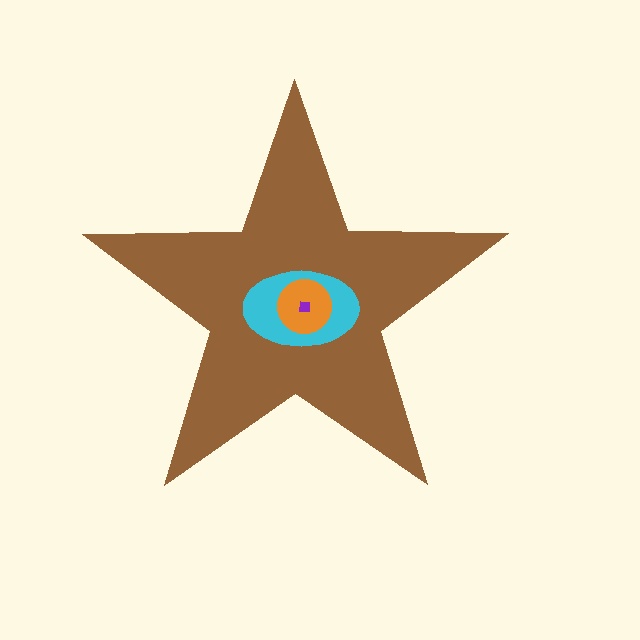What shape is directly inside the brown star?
The cyan ellipse.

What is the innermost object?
The purple square.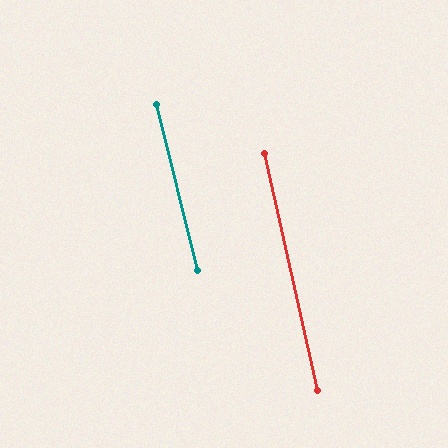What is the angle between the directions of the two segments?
Approximately 2 degrees.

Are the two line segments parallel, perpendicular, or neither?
Parallel — their directions differ by only 1.5°.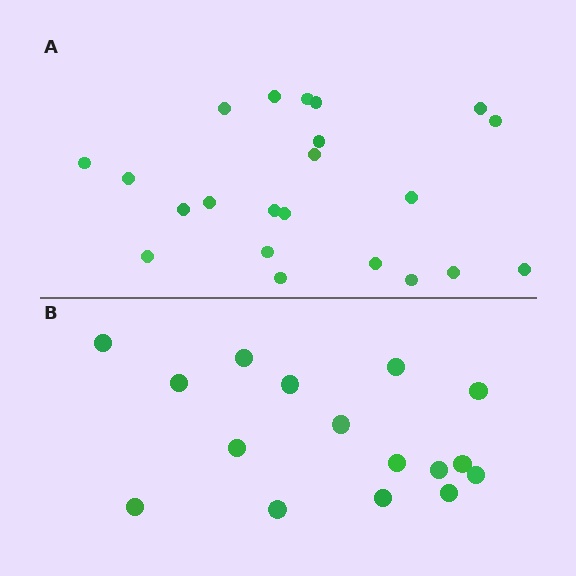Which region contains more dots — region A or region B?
Region A (the top region) has more dots.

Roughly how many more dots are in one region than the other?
Region A has about 6 more dots than region B.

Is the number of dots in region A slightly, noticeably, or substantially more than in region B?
Region A has noticeably more, but not dramatically so. The ratio is roughly 1.4 to 1.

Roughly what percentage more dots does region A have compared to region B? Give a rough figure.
About 40% more.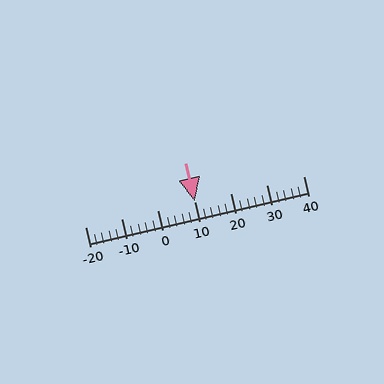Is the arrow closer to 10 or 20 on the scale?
The arrow is closer to 10.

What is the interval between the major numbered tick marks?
The major tick marks are spaced 10 units apart.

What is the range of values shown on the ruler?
The ruler shows values from -20 to 40.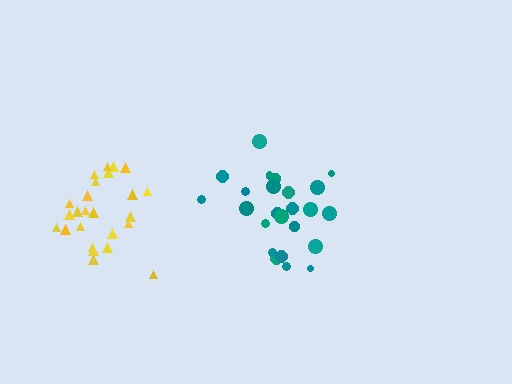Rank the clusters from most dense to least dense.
yellow, teal.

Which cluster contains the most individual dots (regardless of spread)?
Teal (25).